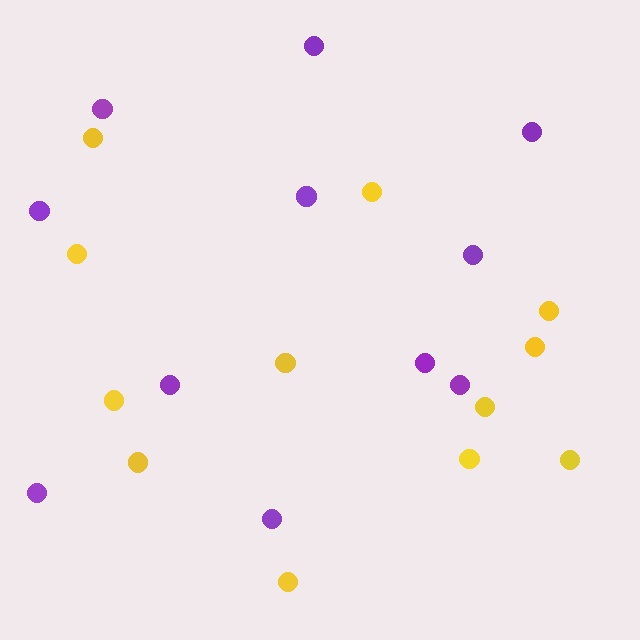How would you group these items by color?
There are 2 groups: one group of purple circles (11) and one group of yellow circles (12).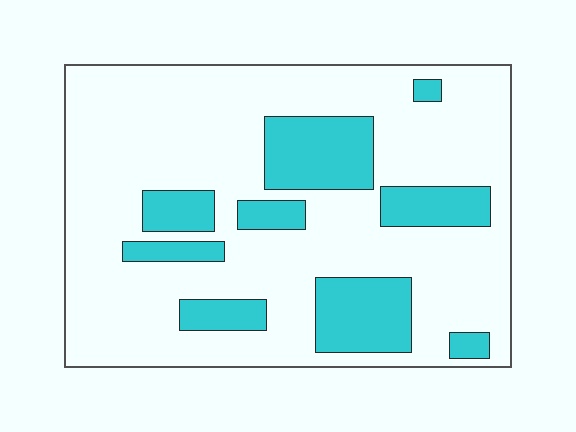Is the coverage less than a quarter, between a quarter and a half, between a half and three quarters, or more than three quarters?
Less than a quarter.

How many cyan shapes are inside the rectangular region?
9.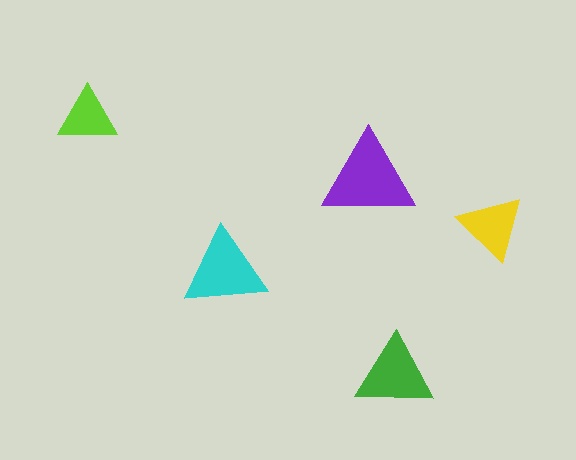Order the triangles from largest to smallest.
the purple one, the cyan one, the green one, the yellow one, the lime one.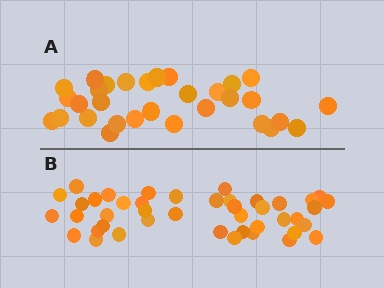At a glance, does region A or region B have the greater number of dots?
Region B (the bottom region) has more dots.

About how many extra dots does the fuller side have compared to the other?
Region B has roughly 12 or so more dots than region A.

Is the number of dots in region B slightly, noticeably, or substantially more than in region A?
Region B has noticeably more, but not dramatically so. The ratio is roughly 1.4 to 1.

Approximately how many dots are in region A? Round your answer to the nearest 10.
About 30 dots. (The exact count is 31, which rounds to 30.)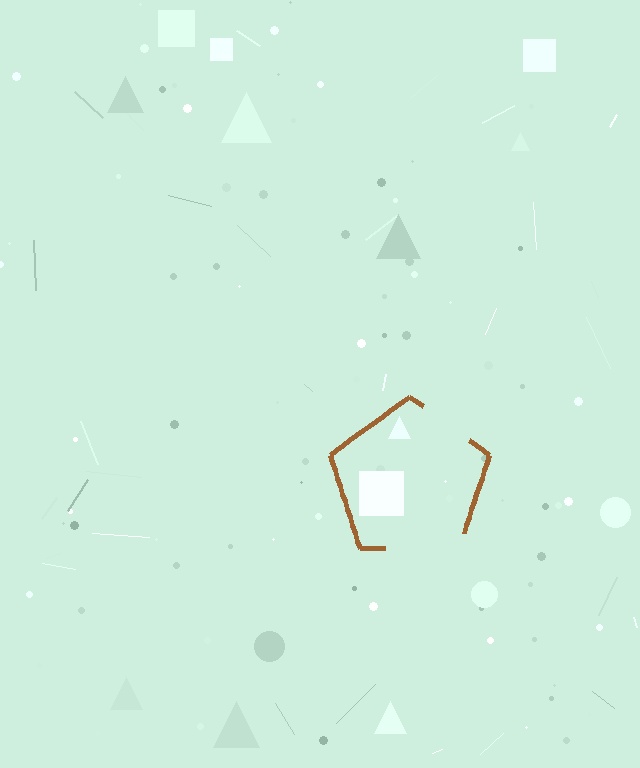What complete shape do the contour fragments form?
The contour fragments form a pentagon.